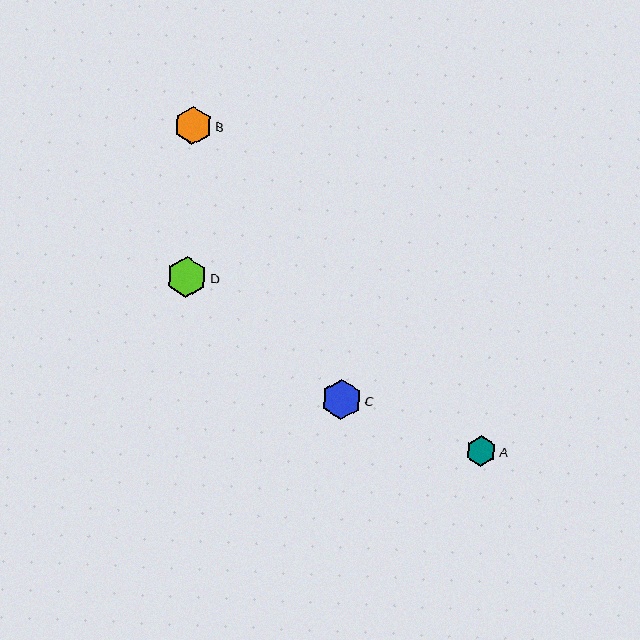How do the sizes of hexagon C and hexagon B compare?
Hexagon C and hexagon B are approximately the same size.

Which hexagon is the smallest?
Hexagon A is the smallest with a size of approximately 30 pixels.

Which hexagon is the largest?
Hexagon D is the largest with a size of approximately 41 pixels.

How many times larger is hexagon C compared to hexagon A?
Hexagon C is approximately 1.3 times the size of hexagon A.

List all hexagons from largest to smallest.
From largest to smallest: D, C, B, A.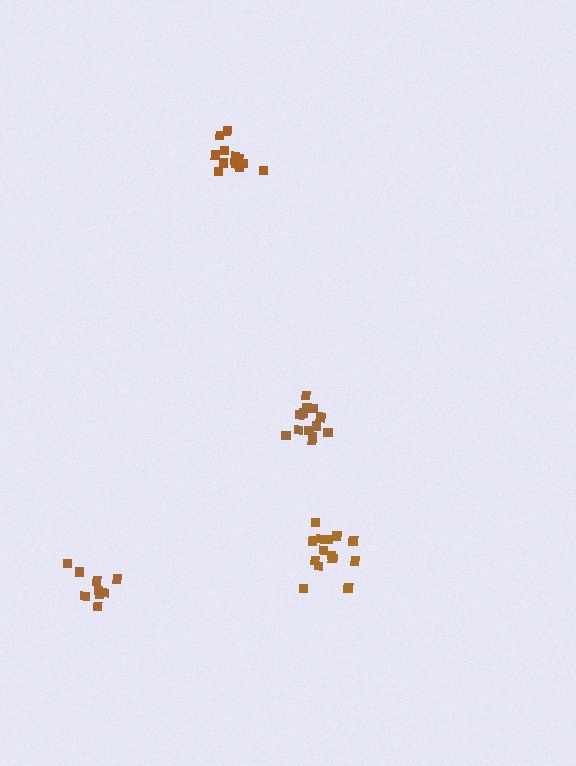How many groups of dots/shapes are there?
There are 4 groups.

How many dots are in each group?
Group 1: 13 dots, Group 2: 14 dots, Group 3: 13 dots, Group 4: 9 dots (49 total).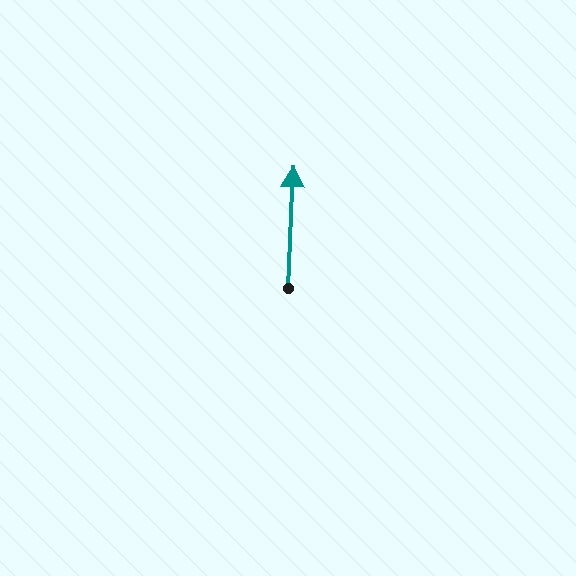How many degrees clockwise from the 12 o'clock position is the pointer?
Approximately 3 degrees.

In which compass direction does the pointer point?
North.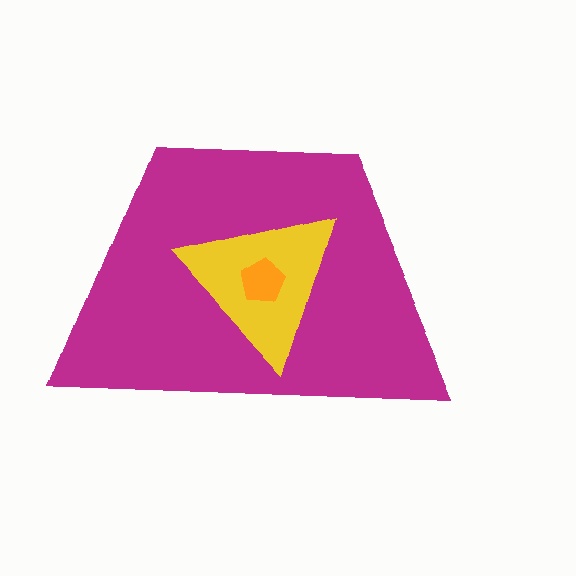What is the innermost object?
The orange pentagon.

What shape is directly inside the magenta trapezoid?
The yellow triangle.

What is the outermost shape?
The magenta trapezoid.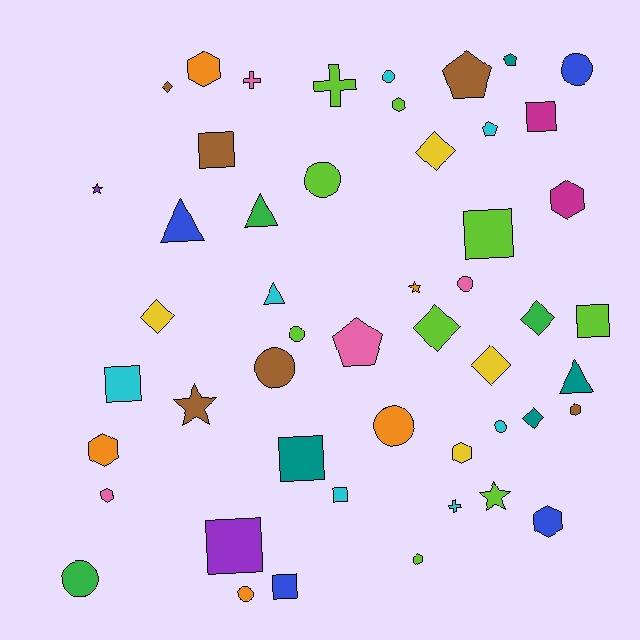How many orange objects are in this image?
There are 5 orange objects.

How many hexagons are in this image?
There are 9 hexagons.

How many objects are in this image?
There are 50 objects.